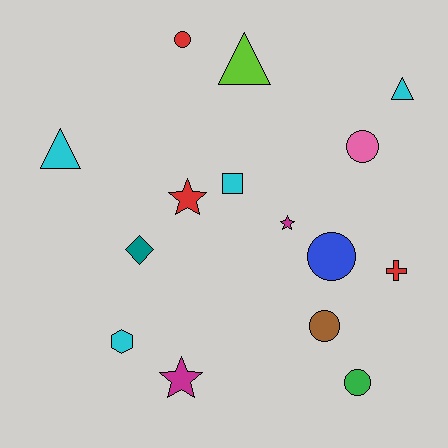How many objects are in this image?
There are 15 objects.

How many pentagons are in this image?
There are no pentagons.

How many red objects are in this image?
There are 3 red objects.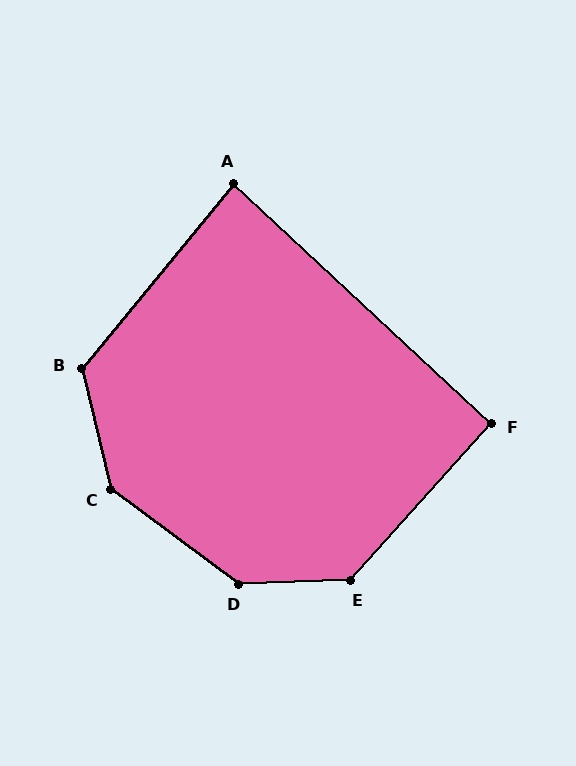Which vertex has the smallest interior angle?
A, at approximately 86 degrees.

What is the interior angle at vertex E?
Approximately 134 degrees (obtuse).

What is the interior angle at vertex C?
Approximately 140 degrees (obtuse).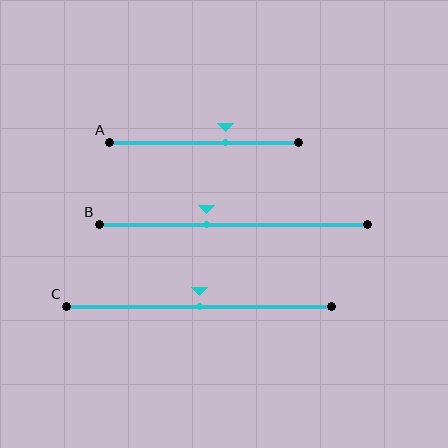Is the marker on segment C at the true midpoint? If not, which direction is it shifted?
Yes, the marker on segment C is at the true midpoint.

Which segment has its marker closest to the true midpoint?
Segment C has its marker closest to the true midpoint.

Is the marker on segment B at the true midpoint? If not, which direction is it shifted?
No, the marker on segment B is shifted to the left by about 10% of the segment length.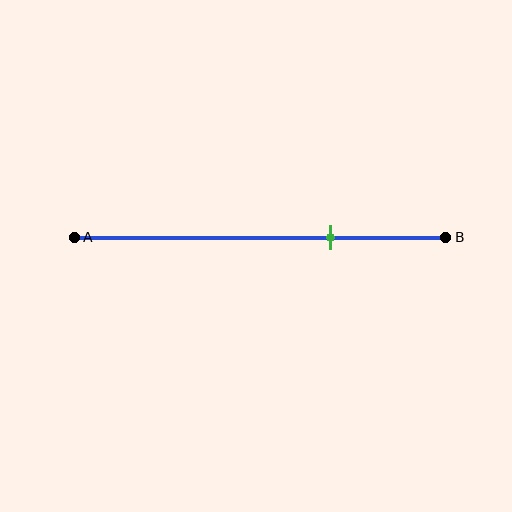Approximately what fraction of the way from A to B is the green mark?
The green mark is approximately 70% of the way from A to B.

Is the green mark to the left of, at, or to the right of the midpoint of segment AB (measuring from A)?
The green mark is to the right of the midpoint of segment AB.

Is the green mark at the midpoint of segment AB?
No, the mark is at about 70% from A, not at the 50% midpoint.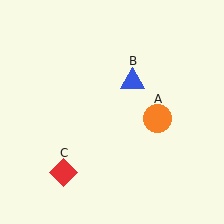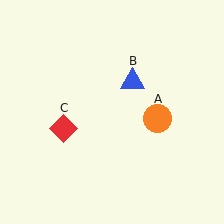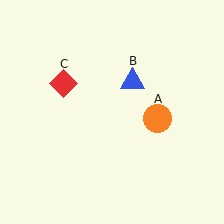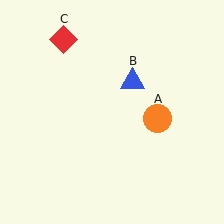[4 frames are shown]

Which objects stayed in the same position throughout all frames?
Orange circle (object A) and blue triangle (object B) remained stationary.